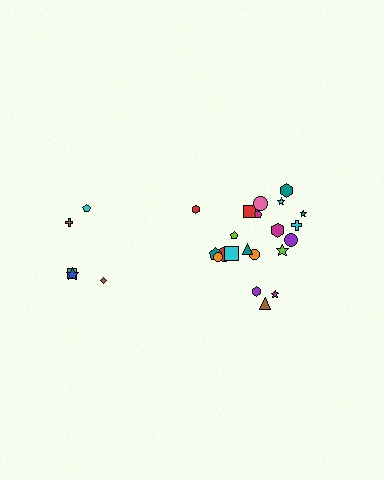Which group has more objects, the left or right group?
The right group.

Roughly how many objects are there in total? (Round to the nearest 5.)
Roughly 25 objects in total.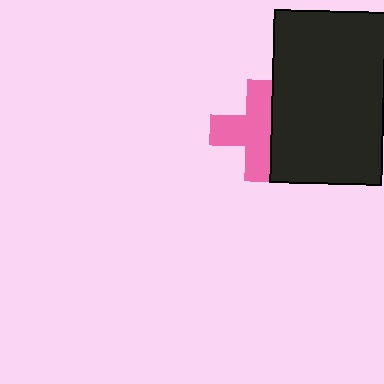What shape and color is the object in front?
The object in front is a black rectangle.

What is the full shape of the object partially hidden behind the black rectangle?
The partially hidden object is a pink cross.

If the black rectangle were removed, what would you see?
You would see the complete pink cross.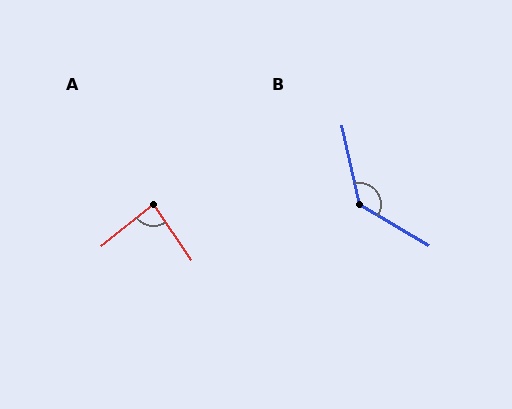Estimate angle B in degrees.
Approximately 134 degrees.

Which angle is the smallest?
A, at approximately 85 degrees.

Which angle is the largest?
B, at approximately 134 degrees.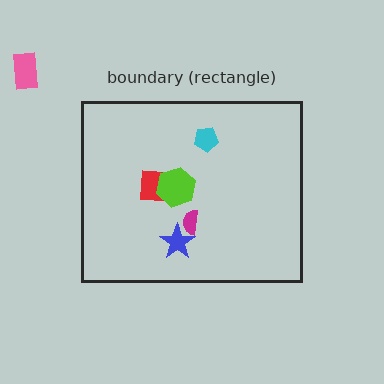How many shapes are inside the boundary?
5 inside, 1 outside.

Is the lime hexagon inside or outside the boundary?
Inside.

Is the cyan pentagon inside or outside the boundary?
Inside.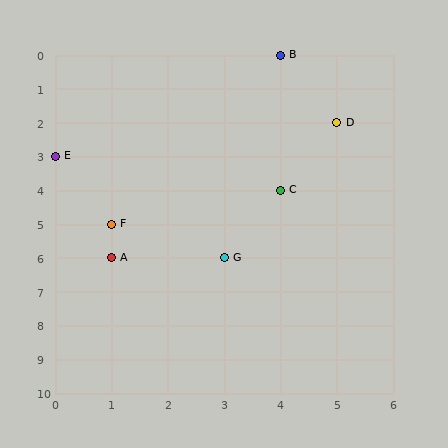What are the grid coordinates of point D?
Point D is at grid coordinates (5, 2).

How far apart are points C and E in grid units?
Points C and E are 4 columns and 1 row apart (about 4.1 grid units diagonally).